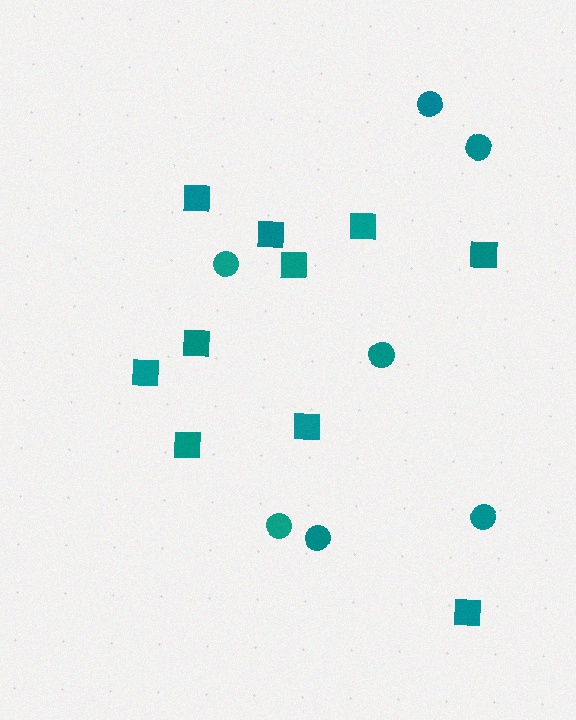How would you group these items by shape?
There are 2 groups: one group of squares (10) and one group of circles (7).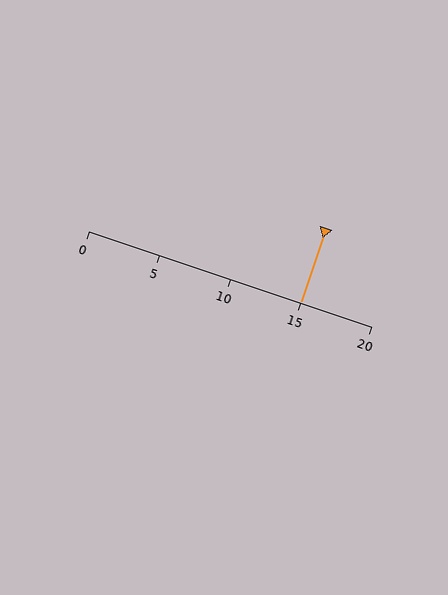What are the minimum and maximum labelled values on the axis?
The axis runs from 0 to 20.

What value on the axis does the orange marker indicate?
The marker indicates approximately 15.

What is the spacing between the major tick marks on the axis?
The major ticks are spaced 5 apart.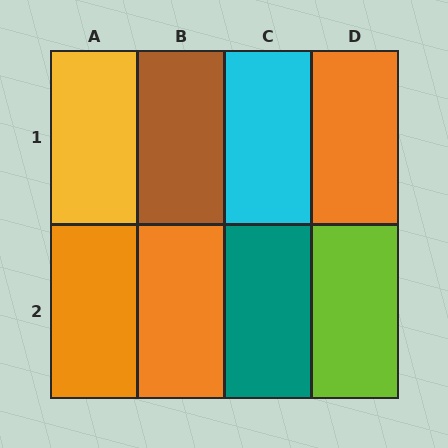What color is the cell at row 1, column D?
Orange.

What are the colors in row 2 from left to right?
Orange, orange, teal, lime.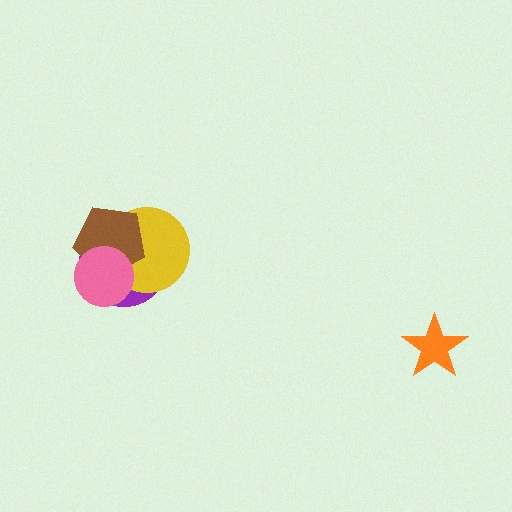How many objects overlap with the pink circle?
3 objects overlap with the pink circle.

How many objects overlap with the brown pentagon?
3 objects overlap with the brown pentagon.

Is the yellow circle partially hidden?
Yes, it is partially covered by another shape.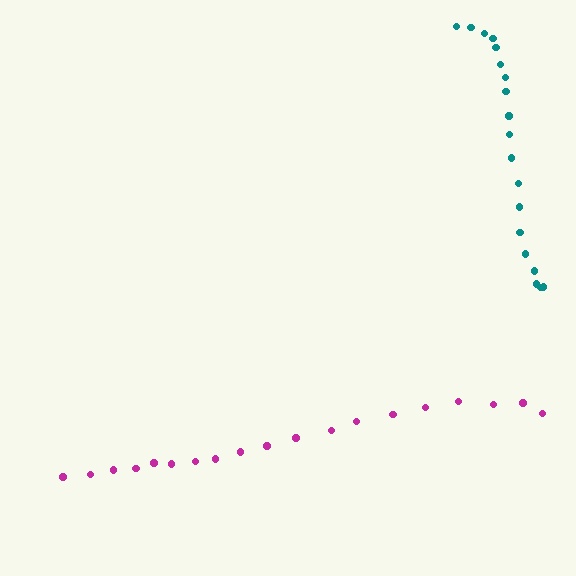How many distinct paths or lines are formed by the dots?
There are 2 distinct paths.